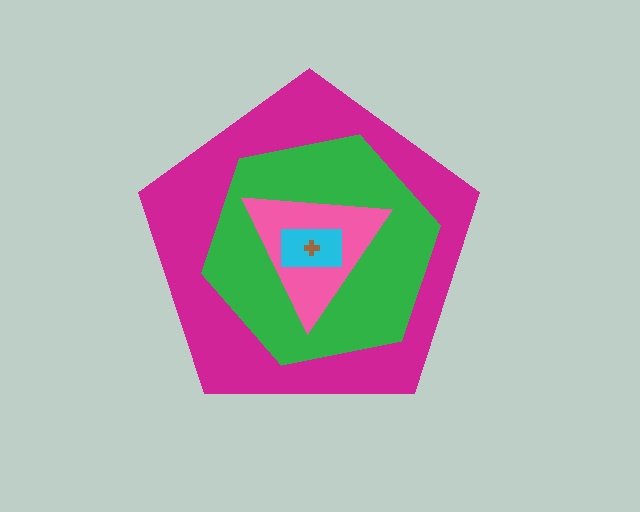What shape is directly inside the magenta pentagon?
The green hexagon.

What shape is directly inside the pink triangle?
The cyan rectangle.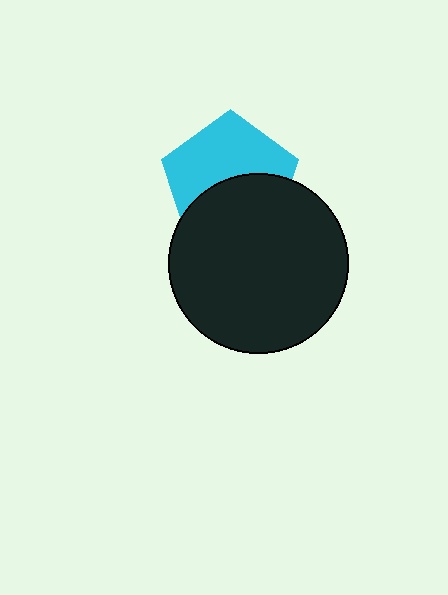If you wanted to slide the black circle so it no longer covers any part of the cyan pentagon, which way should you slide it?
Slide it down — that is the most direct way to separate the two shapes.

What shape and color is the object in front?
The object in front is a black circle.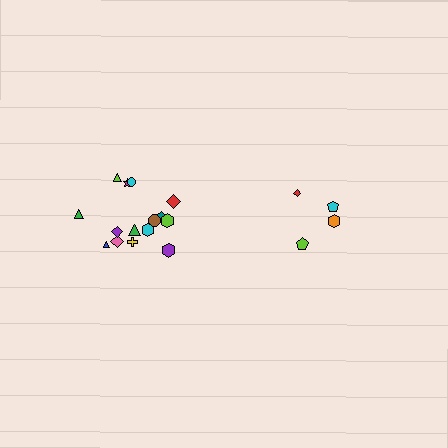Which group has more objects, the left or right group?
The left group.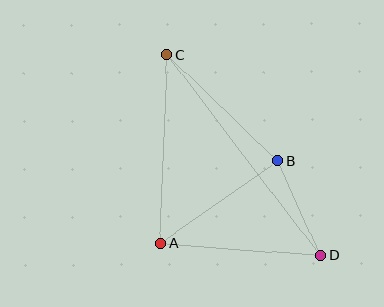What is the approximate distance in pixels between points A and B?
The distance between A and B is approximately 143 pixels.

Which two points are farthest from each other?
Points C and D are farthest from each other.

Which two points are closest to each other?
Points B and D are closest to each other.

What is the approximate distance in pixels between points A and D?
The distance between A and D is approximately 160 pixels.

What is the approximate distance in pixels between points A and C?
The distance between A and C is approximately 189 pixels.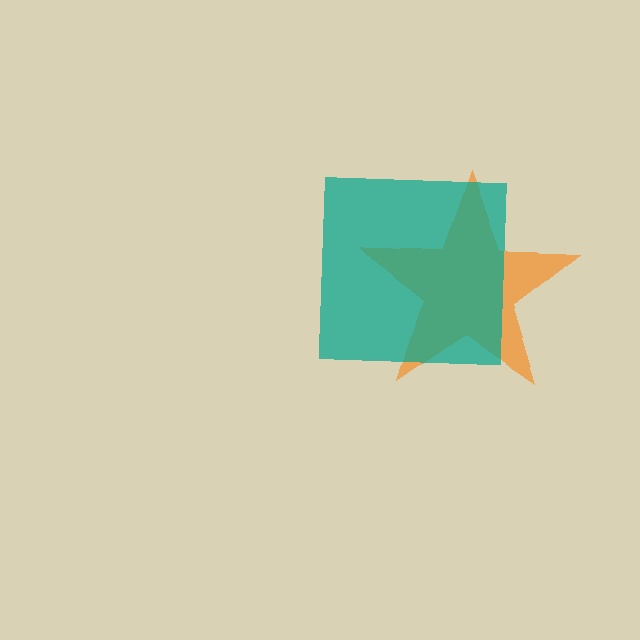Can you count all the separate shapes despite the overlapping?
Yes, there are 2 separate shapes.